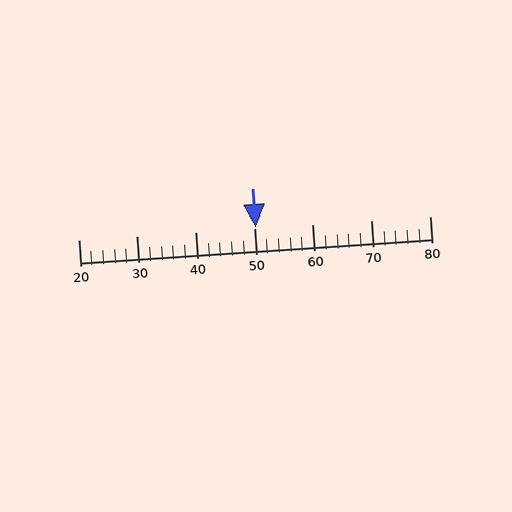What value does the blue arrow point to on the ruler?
The blue arrow points to approximately 50.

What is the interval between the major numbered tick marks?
The major tick marks are spaced 10 units apart.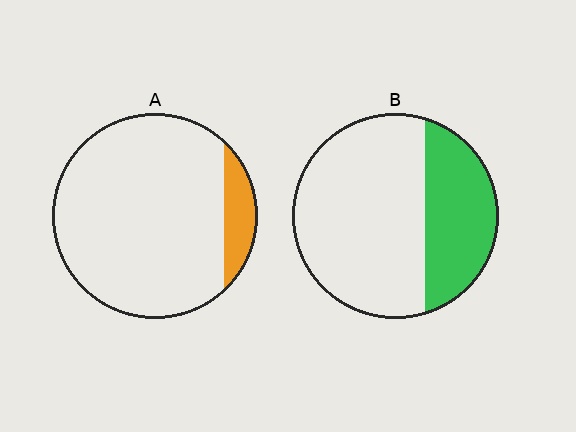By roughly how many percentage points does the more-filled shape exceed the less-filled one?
By roughly 20 percentage points (B over A).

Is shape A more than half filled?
No.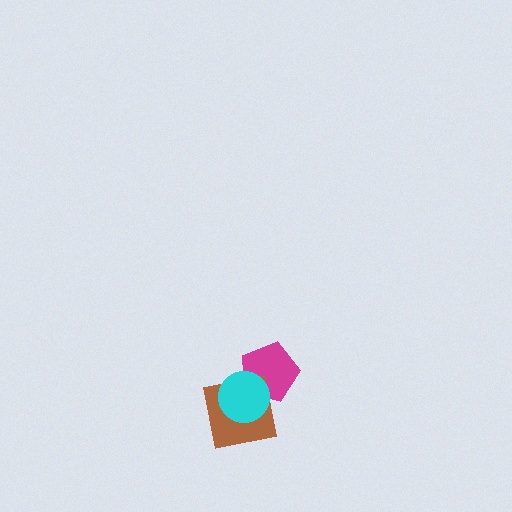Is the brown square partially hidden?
Yes, it is partially covered by another shape.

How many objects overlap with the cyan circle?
2 objects overlap with the cyan circle.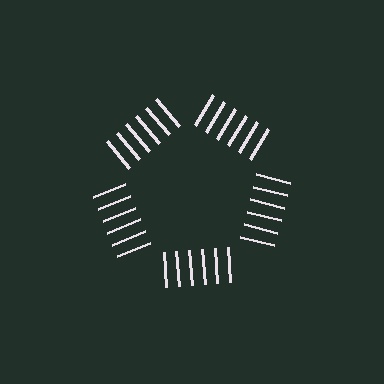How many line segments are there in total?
30 — 6 along each of the 5 edges.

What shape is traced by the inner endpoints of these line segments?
An illusory pentagon — the line segments terminate on its edges but no continuous stroke is drawn.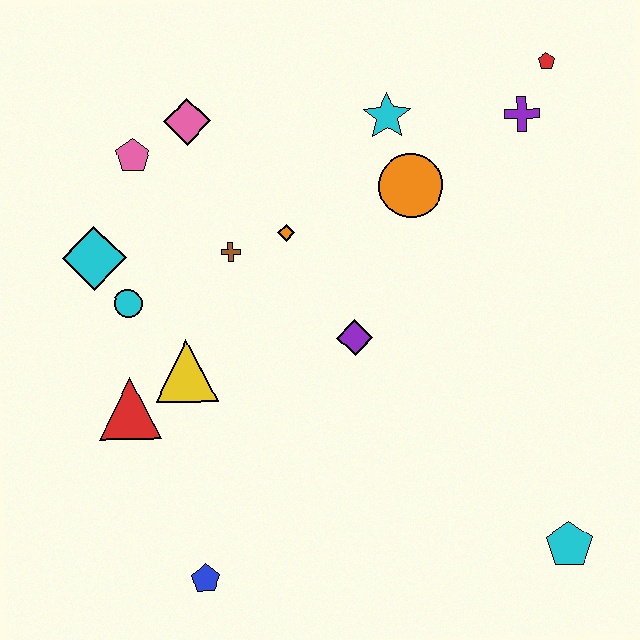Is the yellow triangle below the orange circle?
Yes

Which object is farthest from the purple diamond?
The red pentagon is farthest from the purple diamond.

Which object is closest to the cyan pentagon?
The purple diamond is closest to the cyan pentagon.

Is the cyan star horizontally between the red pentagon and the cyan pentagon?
No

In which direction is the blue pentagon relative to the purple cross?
The blue pentagon is below the purple cross.